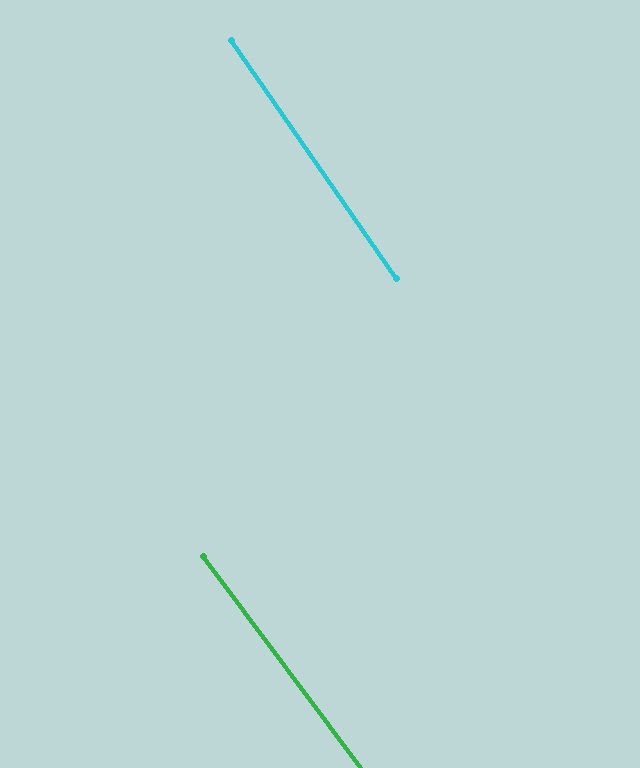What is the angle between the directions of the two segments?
Approximately 2 degrees.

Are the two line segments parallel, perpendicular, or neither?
Parallel — their directions differ by only 1.9°.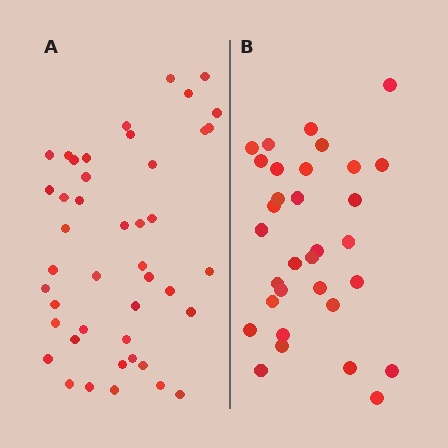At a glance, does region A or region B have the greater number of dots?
Region A (the left region) has more dots.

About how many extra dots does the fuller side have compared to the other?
Region A has roughly 12 or so more dots than region B.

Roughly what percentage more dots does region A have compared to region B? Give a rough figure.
About 40% more.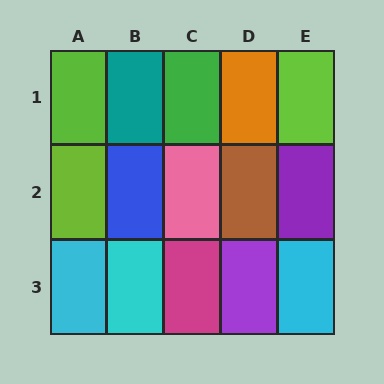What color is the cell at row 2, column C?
Pink.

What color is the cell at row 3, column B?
Cyan.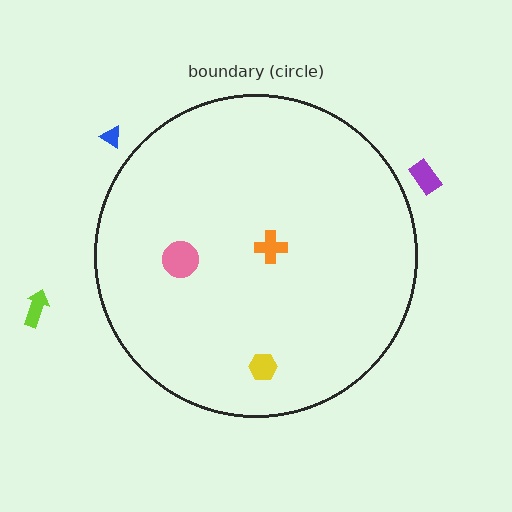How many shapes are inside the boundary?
3 inside, 3 outside.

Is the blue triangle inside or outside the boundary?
Outside.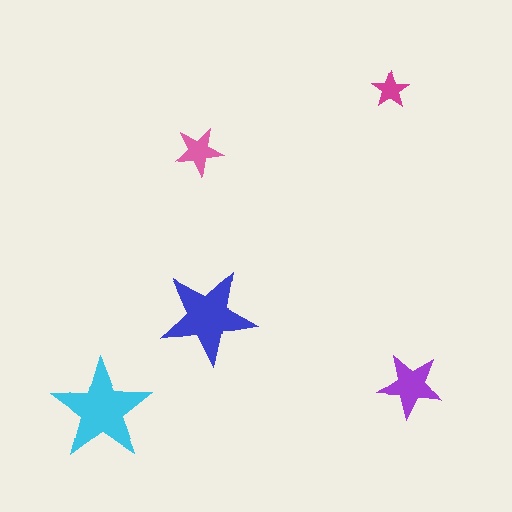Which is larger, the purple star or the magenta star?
The purple one.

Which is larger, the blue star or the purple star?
The blue one.